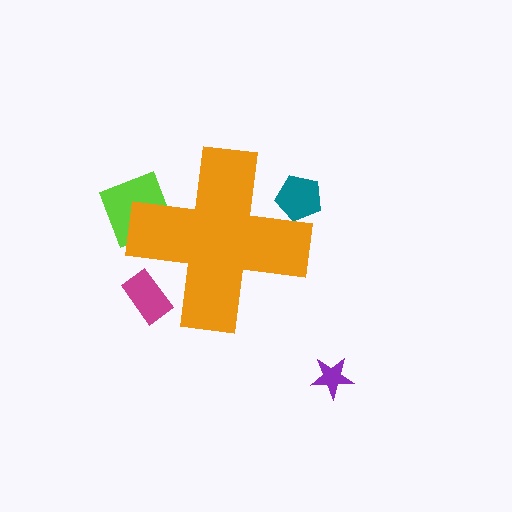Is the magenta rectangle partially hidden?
Yes, the magenta rectangle is partially hidden behind the orange cross.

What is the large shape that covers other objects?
An orange cross.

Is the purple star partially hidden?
No, the purple star is fully visible.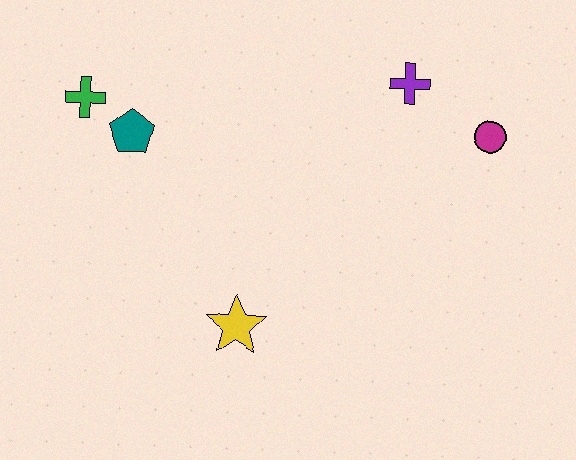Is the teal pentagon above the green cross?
No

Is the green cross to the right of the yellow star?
No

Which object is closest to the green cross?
The teal pentagon is closest to the green cross.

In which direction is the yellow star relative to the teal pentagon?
The yellow star is below the teal pentagon.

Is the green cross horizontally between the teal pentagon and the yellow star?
No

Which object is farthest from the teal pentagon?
The magenta circle is farthest from the teal pentagon.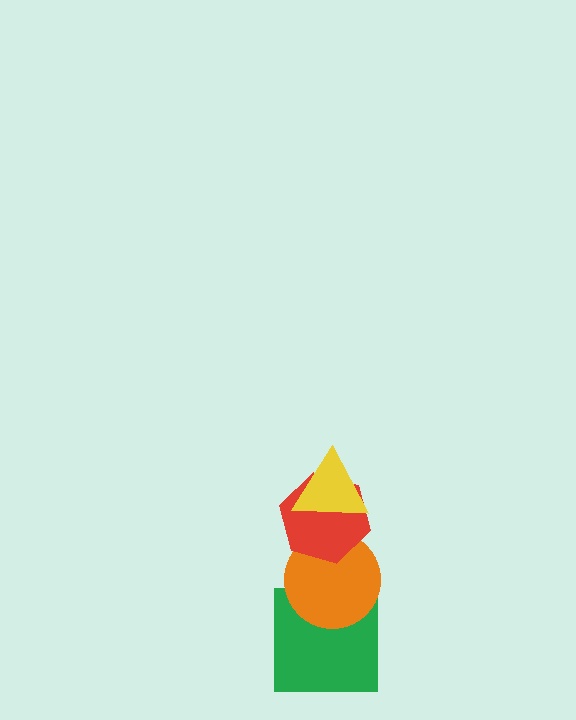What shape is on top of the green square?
The orange circle is on top of the green square.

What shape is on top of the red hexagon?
The yellow triangle is on top of the red hexagon.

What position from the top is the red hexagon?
The red hexagon is 2nd from the top.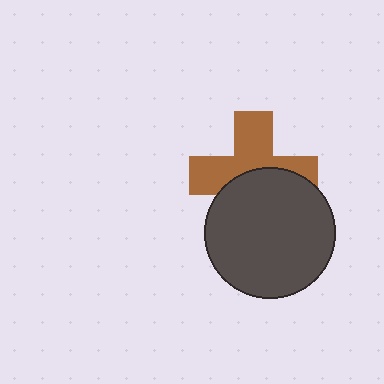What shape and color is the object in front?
The object in front is a dark gray circle.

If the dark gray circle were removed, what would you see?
You would see the complete brown cross.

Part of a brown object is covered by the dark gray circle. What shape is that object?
It is a cross.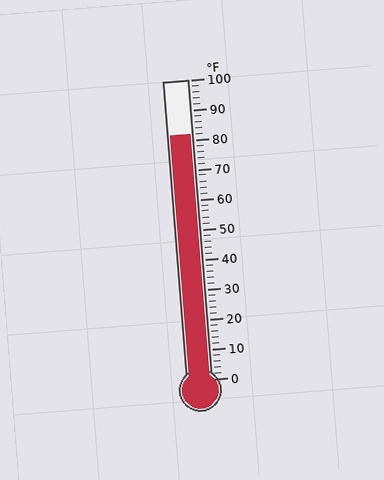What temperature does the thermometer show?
The thermometer shows approximately 82°F.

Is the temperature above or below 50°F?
The temperature is above 50°F.